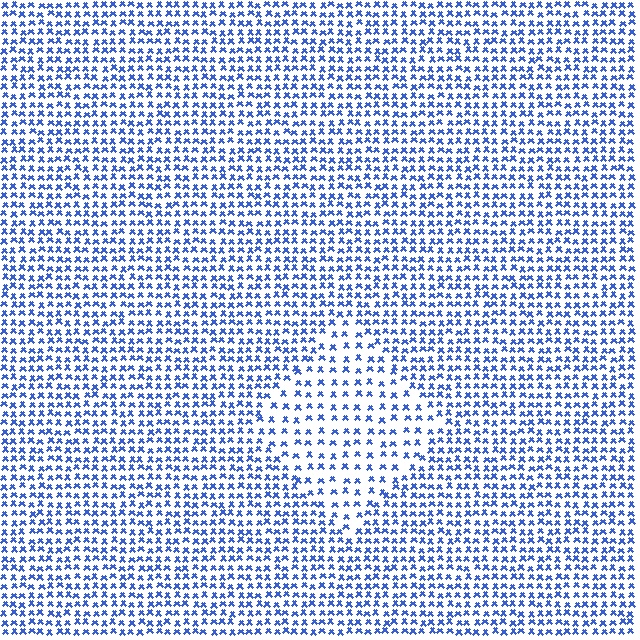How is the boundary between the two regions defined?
The boundary is defined by a change in element density (approximately 1.8x ratio). All elements are the same color, size, and shape.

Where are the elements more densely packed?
The elements are more densely packed outside the diamond boundary.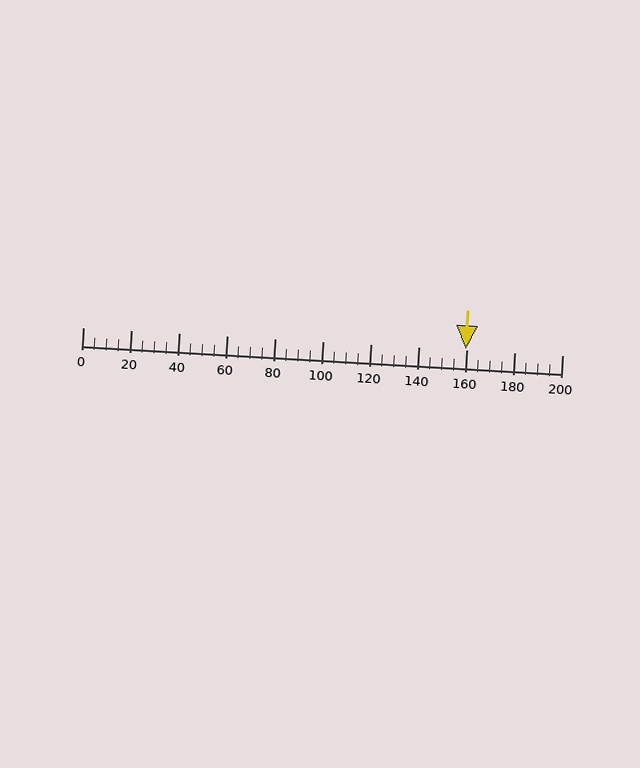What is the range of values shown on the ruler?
The ruler shows values from 0 to 200.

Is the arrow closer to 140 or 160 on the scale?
The arrow is closer to 160.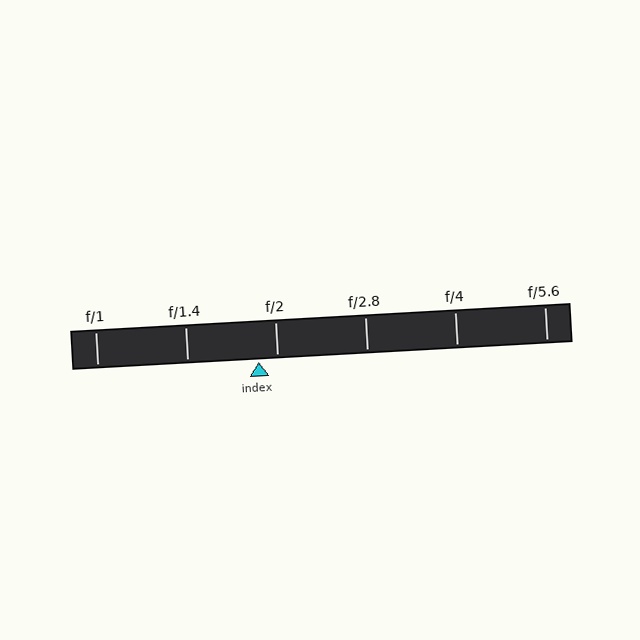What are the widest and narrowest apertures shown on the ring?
The widest aperture shown is f/1 and the narrowest is f/5.6.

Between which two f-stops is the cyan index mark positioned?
The index mark is between f/1.4 and f/2.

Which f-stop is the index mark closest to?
The index mark is closest to f/2.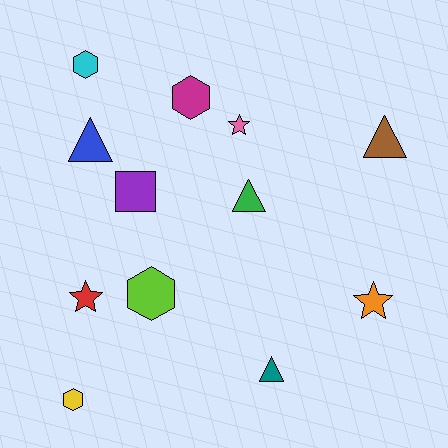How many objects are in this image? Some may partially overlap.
There are 12 objects.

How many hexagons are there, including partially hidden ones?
There are 4 hexagons.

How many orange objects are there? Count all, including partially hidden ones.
There is 1 orange object.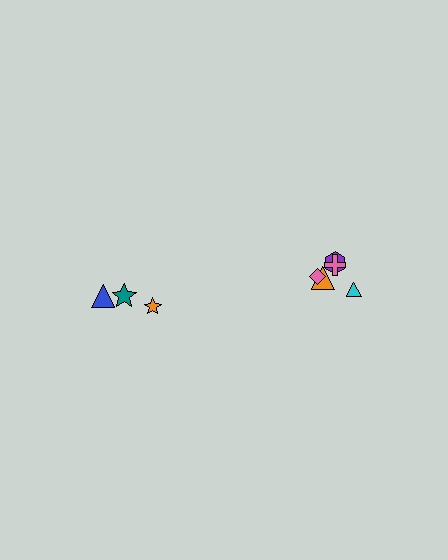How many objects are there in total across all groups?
There are 8 objects.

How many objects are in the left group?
There are 3 objects.